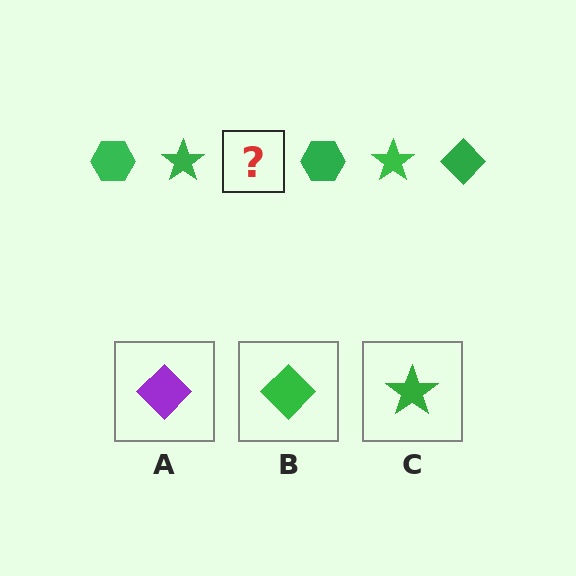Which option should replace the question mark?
Option B.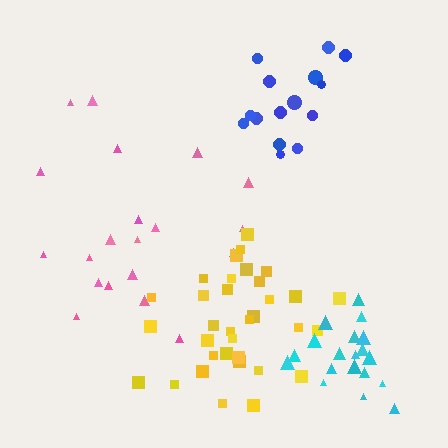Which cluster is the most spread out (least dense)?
Pink.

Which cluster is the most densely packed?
Cyan.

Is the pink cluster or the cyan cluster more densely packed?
Cyan.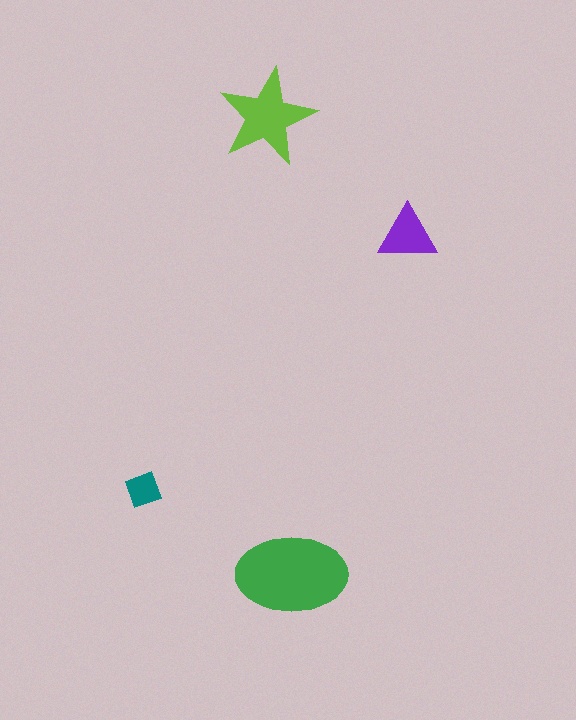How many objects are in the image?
There are 4 objects in the image.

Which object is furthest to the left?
The teal diamond is leftmost.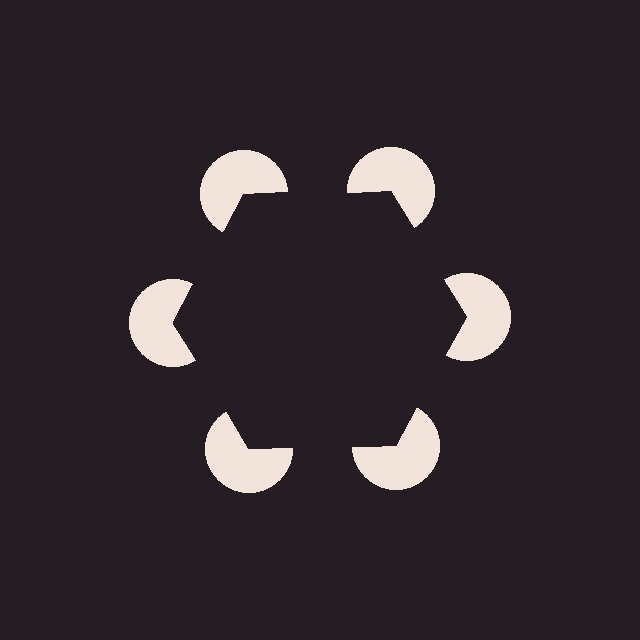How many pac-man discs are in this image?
There are 6 — one at each vertex of the illusory hexagon.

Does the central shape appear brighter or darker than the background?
It typically appears slightly darker than the background, even though no actual brightness change is drawn.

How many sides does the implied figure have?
6 sides.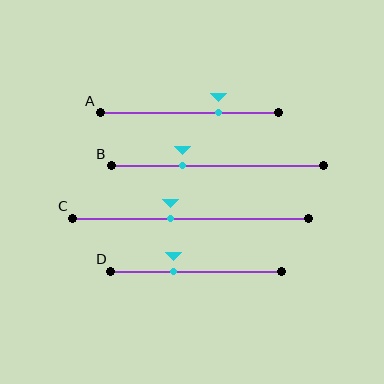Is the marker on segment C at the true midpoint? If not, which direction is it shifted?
No, the marker on segment C is shifted to the left by about 9% of the segment length.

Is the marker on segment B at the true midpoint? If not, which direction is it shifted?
No, the marker on segment B is shifted to the left by about 16% of the segment length.